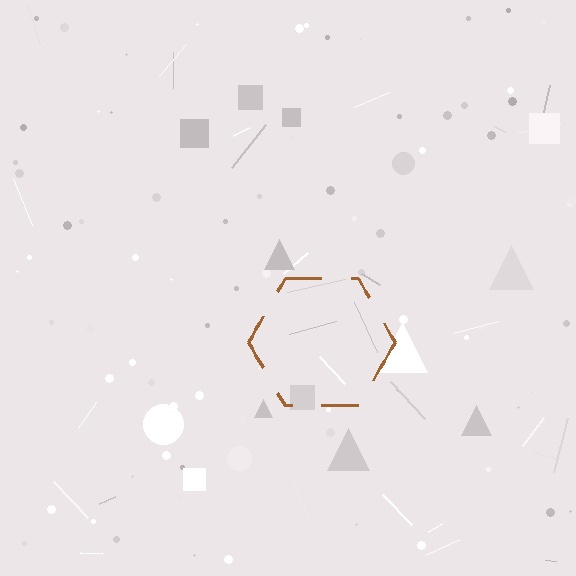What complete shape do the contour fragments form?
The contour fragments form a hexagon.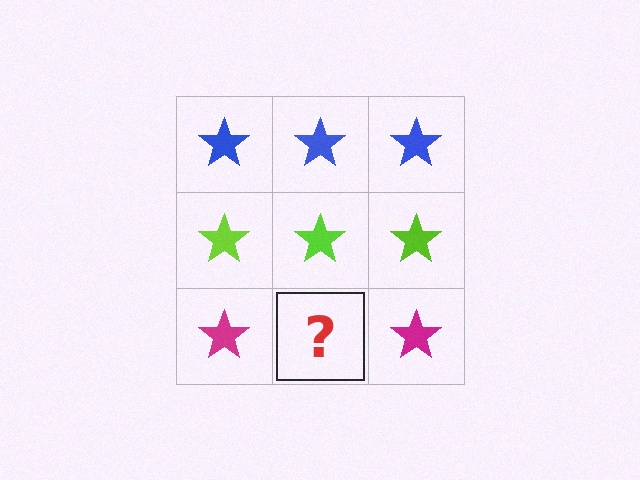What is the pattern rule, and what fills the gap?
The rule is that each row has a consistent color. The gap should be filled with a magenta star.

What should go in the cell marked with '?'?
The missing cell should contain a magenta star.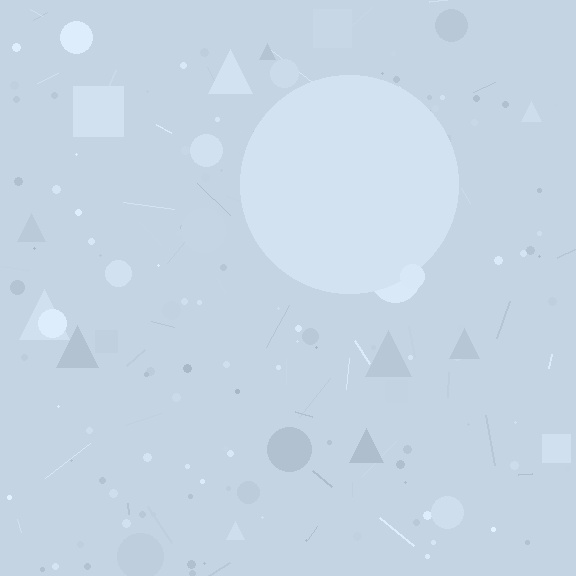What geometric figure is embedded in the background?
A circle is embedded in the background.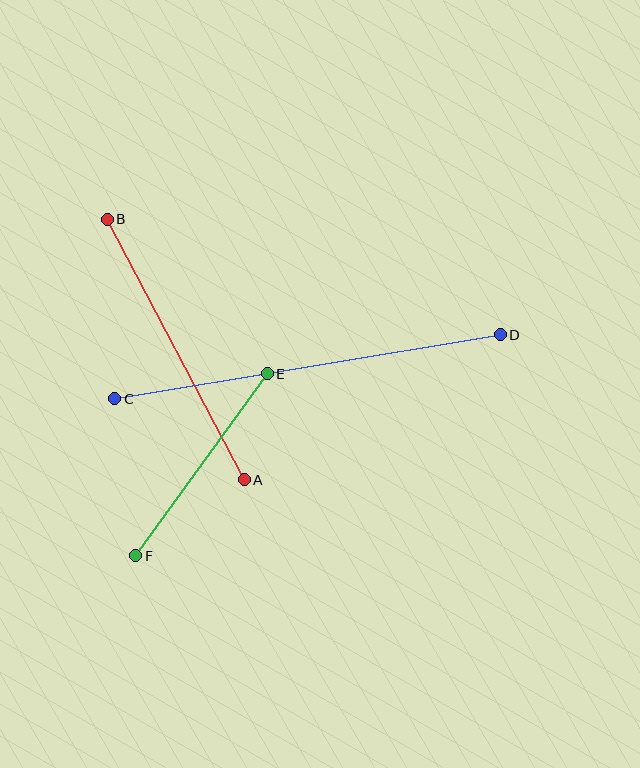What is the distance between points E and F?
The distance is approximately 225 pixels.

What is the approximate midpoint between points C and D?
The midpoint is at approximately (307, 367) pixels.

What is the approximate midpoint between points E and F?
The midpoint is at approximately (201, 465) pixels.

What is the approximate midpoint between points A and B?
The midpoint is at approximately (176, 349) pixels.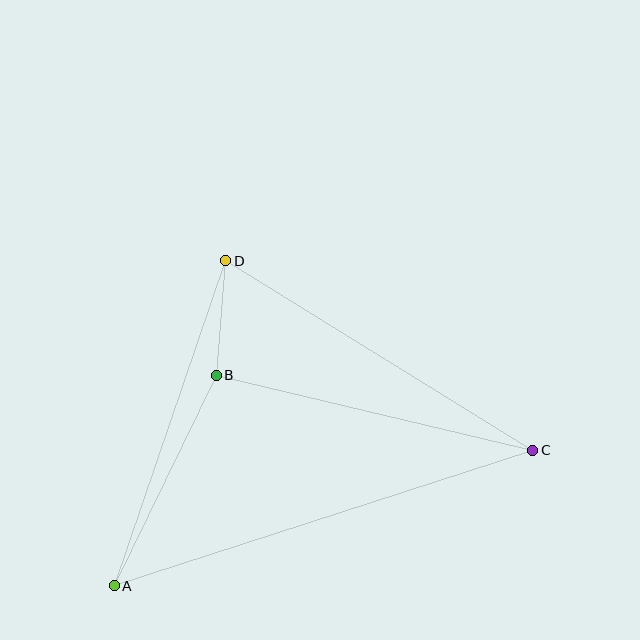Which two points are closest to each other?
Points B and D are closest to each other.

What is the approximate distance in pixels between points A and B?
The distance between A and B is approximately 234 pixels.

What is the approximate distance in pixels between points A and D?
The distance between A and D is approximately 343 pixels.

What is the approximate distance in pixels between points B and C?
The distance between B and C is approximately 325 pixels.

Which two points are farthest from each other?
Points A and C are farthest from each other.